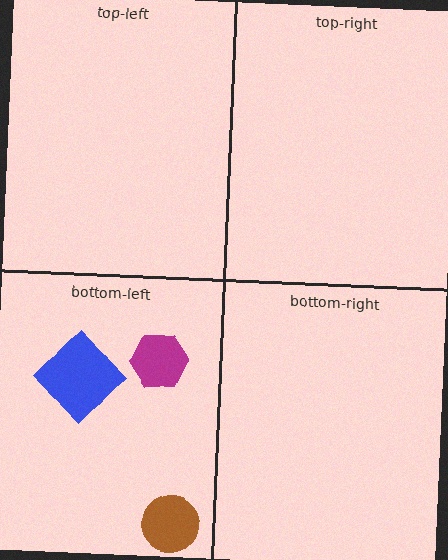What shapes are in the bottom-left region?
The blue diamond, the magenta hexagon, the brown circle.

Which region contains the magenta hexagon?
The bottom-left region.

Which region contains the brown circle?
The bottom-left region.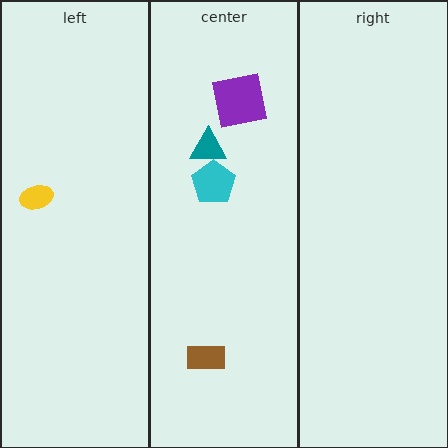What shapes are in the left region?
The yellow ellipse.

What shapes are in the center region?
The purple square, the brown rectangle, the cyan pentagon, the teal triangle.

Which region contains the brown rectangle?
The center region.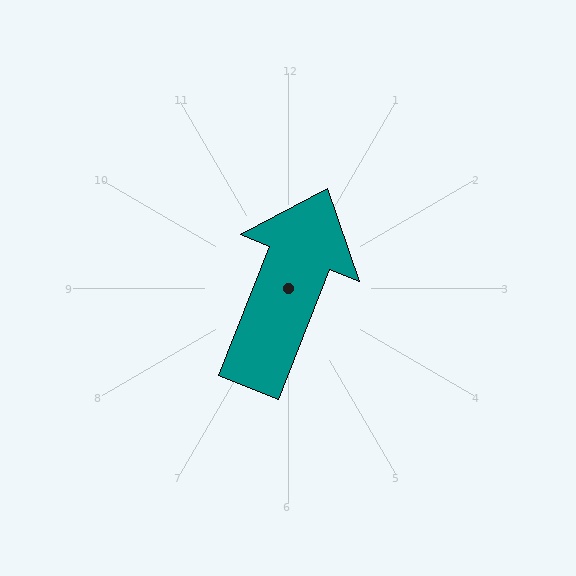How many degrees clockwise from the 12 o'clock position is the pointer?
Approximately 22 degrees.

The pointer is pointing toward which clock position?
Roughly 1 o'clock.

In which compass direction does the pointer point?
North.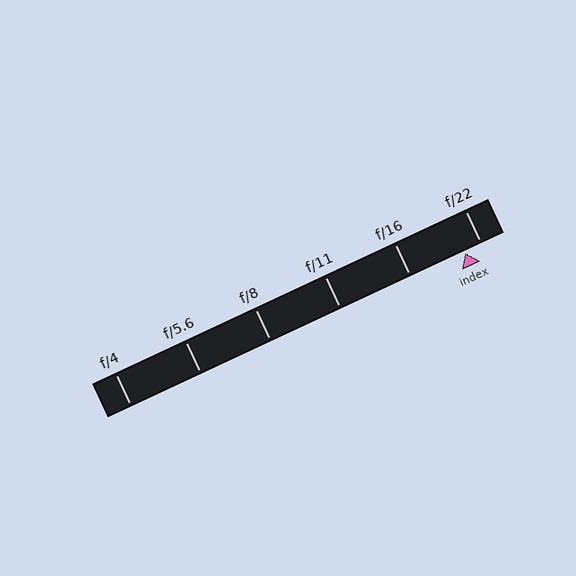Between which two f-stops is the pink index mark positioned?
The index mark is between f/16 and f/22.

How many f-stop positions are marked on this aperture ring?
There are 6 f-stop positions marked.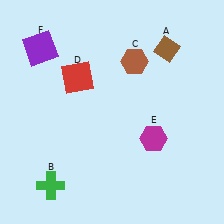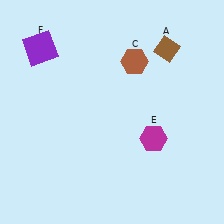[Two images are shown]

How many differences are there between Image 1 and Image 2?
There are 2 differences between the two images.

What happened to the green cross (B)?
The green cross (B) was removed in Image 2. It was in the bottom-left area of Image 1.